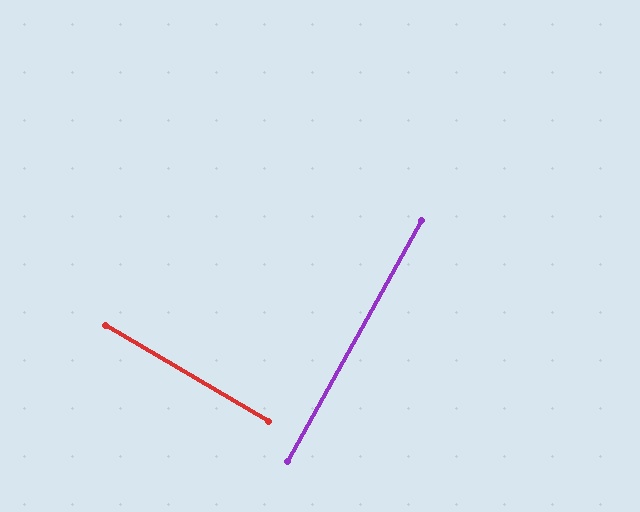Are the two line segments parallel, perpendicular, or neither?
Perpendicular — they meet at approximately 89°.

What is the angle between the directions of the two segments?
Approximately 89 degrees.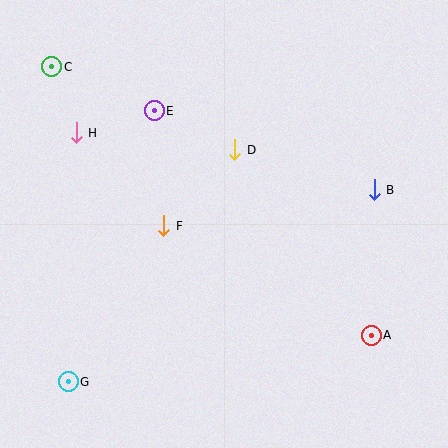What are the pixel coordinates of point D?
Point D is at (235, 150).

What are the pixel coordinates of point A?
Point A is at (371, 335).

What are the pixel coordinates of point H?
Point H is at (76, 133).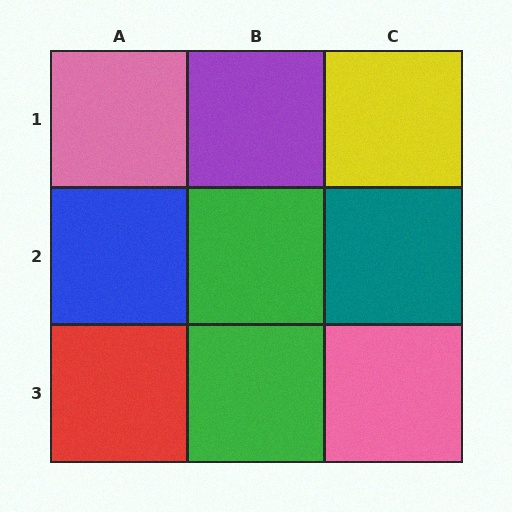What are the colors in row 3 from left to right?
Red, green, pink.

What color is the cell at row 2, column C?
Teal.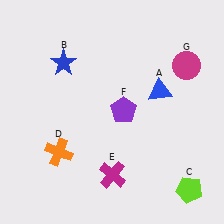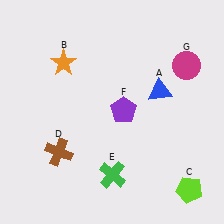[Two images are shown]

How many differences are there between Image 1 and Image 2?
There are 3 differences between the two images.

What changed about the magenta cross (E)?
In Image 1, E is magenta. In Image 2, it changed to green.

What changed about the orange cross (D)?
In Image 1, D is orange. In Image 2, it changed to brown.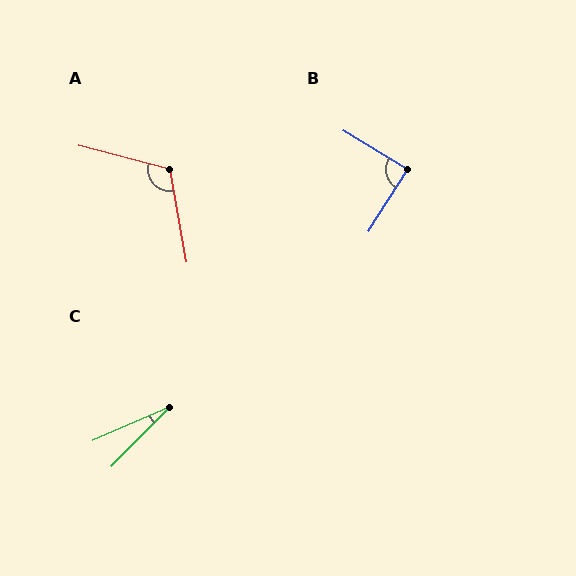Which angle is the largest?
A, at approximately 114 degrees.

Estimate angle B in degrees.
Approximately 89 degrees.